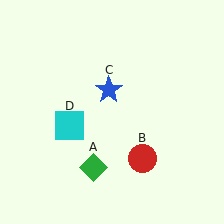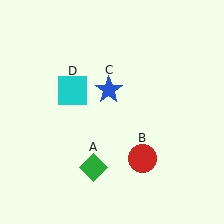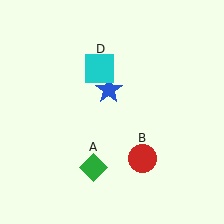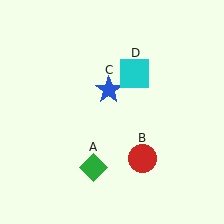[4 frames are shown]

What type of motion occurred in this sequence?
The cyan square (object D) rotated clockwise around the center of the scene.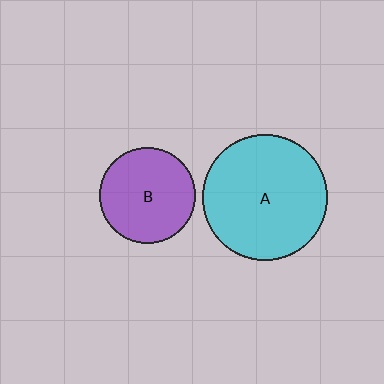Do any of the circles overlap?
No, none of the circles overlap.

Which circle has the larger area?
Circle A (cyan).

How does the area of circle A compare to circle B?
Approximately 1.7 times.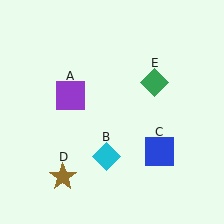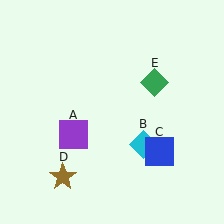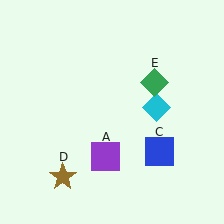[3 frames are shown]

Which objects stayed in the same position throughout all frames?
Blue square (object C) and brown star (object D) and green diamond (object E) remained stationary.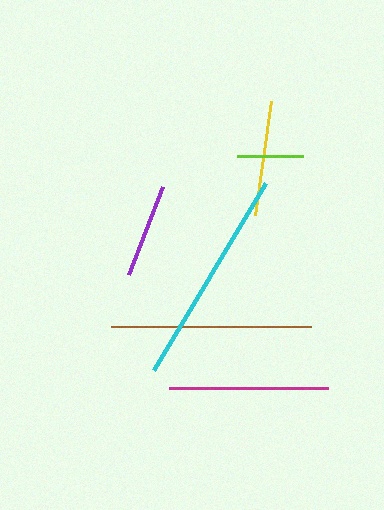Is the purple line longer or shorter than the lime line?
The purple line is longer than the lime line.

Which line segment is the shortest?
The lime line is the shortest at approximately 66 pixels.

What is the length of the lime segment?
The lime segment is approximately 66 pixels long.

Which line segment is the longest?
The cyan line is the longest at approximately 218 pixels.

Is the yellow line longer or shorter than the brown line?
The brown line is longer than the yellow line.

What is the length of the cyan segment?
The cyan segment is approximately 218 pixels long.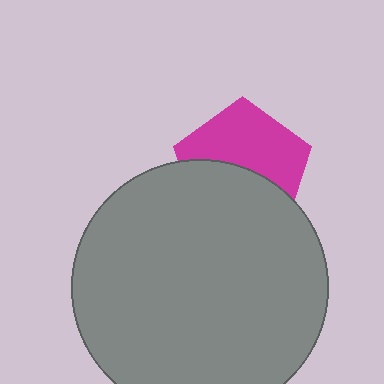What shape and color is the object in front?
The object in front is a gray circle.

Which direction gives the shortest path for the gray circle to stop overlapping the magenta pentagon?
Moving down gives the shortest separation.